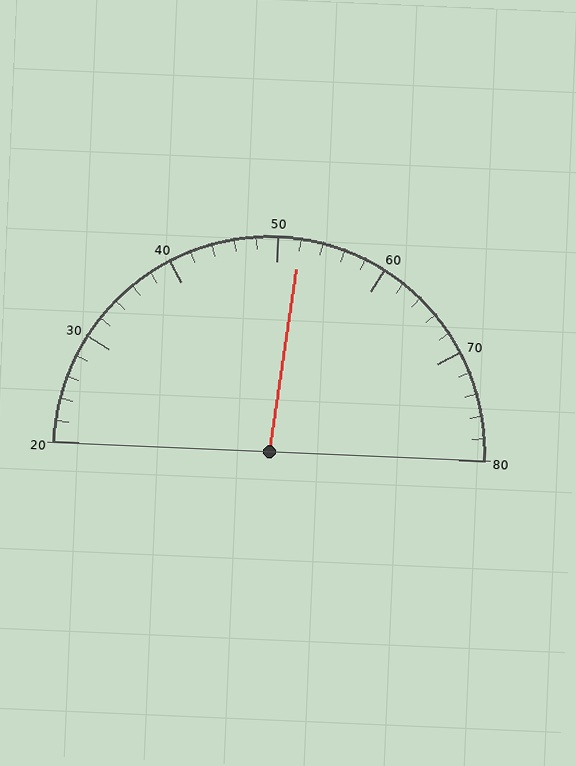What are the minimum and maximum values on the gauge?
The gauge ranges from 20 to 80.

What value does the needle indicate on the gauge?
The needle indicates approximately 52.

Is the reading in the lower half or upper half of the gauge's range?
The reading is in the upper half of the range (20 to 80).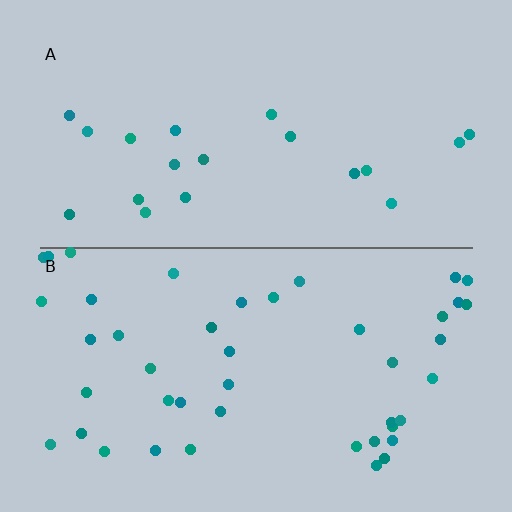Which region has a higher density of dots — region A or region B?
B (the bottom).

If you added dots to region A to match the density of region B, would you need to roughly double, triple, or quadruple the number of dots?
Approximately double.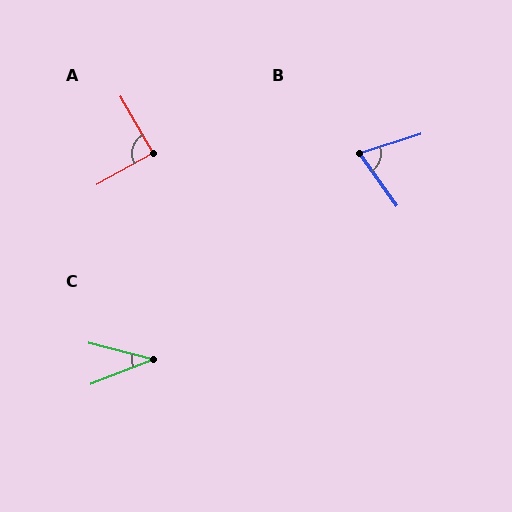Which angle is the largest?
A, at approximately 89 degrees.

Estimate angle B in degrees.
Approximately 72 degrees.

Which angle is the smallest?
C, at approximately 35 degrees.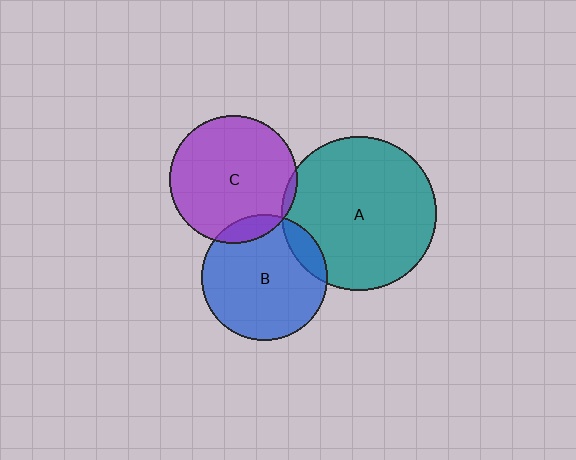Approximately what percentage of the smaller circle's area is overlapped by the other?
Approximately 5%.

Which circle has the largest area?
Circle A (teal).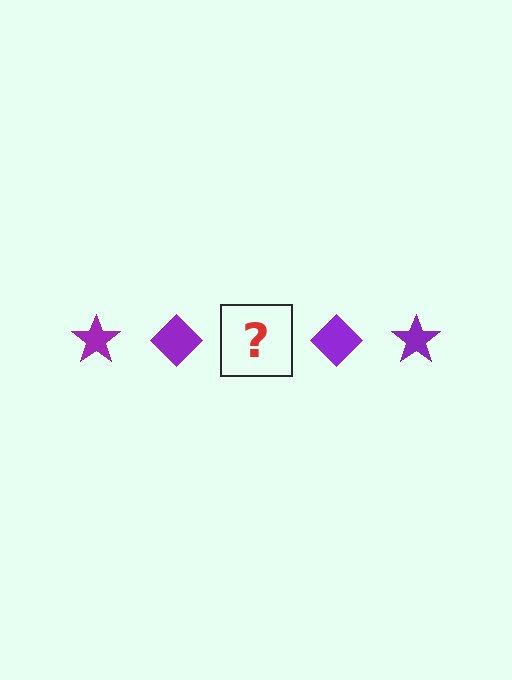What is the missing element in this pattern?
The missing element is a purple star.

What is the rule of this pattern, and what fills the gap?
The rule is that the pattern cycles through star, diamond shapes in purple. The gap should be filled with a purple star.